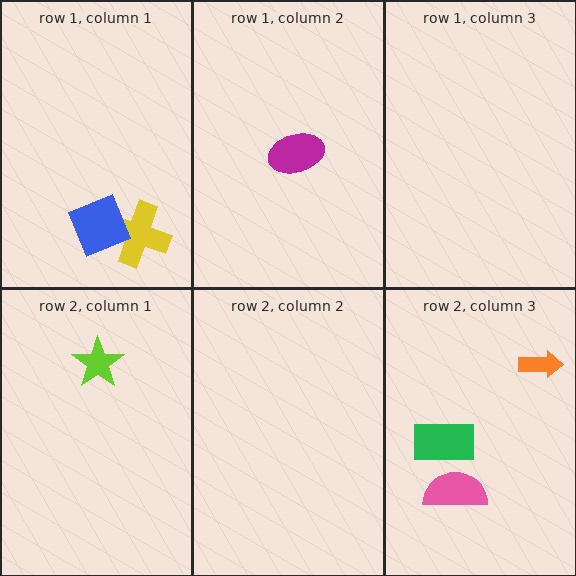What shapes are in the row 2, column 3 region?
The pink semicircle, the green rectangle, the orange arrow.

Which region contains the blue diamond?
The row 1, column 1 region.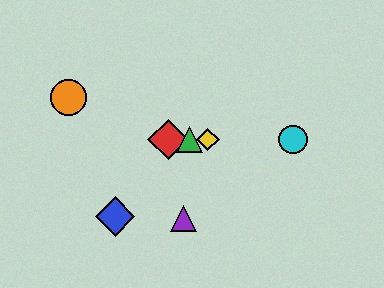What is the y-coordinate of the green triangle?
The green triangle is at y≈139.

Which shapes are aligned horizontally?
The red diamond, the green triangle, the yellow diamond, the cyan circle are aligned horizontally.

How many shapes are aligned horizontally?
4 shapes (the red diamond, the green triangle, the yellow diamond, the cyan circle) are aligned horizontally.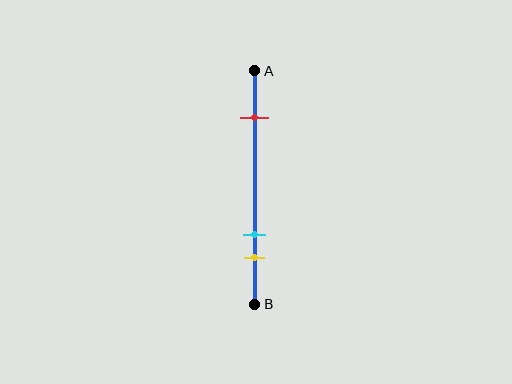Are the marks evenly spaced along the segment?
No, the marks are not evenly spaced.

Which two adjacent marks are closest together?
The cyan and yellow marks are the closest adjacent pair.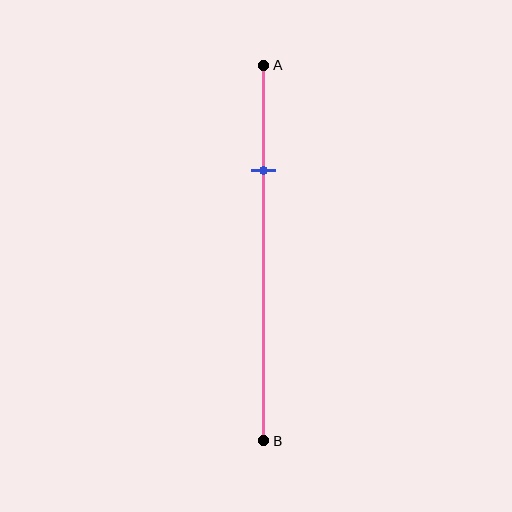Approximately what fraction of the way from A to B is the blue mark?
The blue mark is approximately 30% of the way from A to B.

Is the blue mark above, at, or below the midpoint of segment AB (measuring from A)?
The blue mark is above the midpoint of segment AB.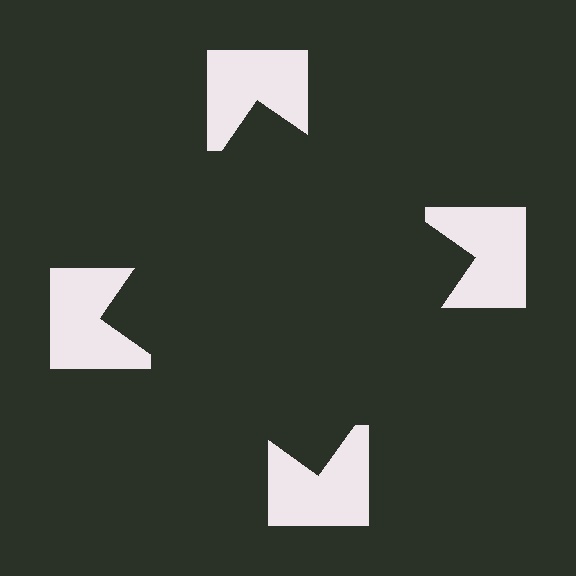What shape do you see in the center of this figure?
An illusory square — its edges are inferred from the aligned wedge cuts in the notched squares, not physically drawn.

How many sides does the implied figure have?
4 sides.